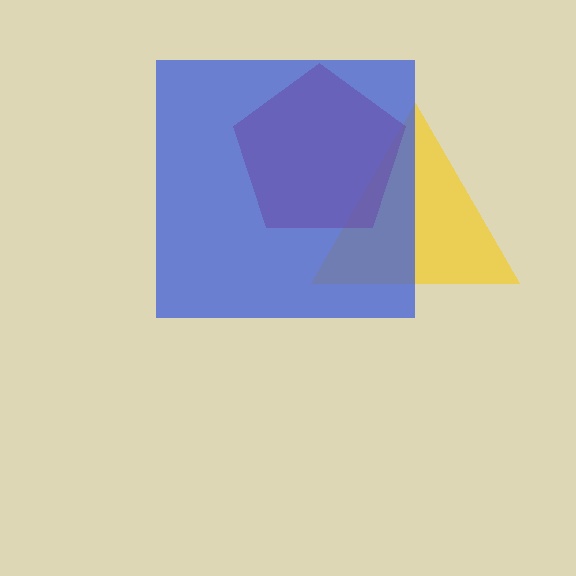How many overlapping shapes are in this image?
There are 3 overlapping shapes in the image.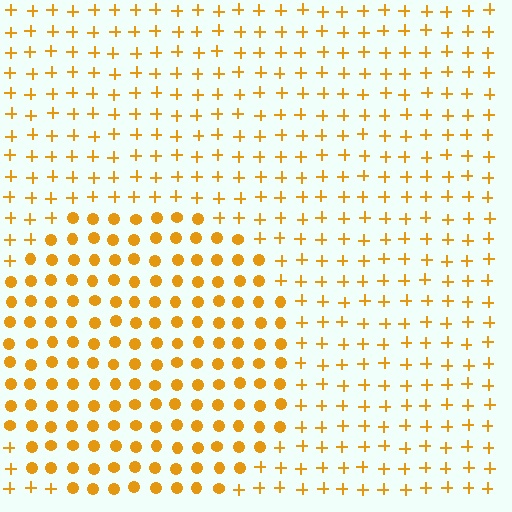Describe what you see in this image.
The image is filled with small orange elements arranged in a uniform grid. A circle-shaped region contains circles, while the surrounding area contains plus signs. The boundary is defined purely by the change in element shape.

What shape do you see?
I see a circle.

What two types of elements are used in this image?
The image uses circles inside the circle region and plus signs outside it.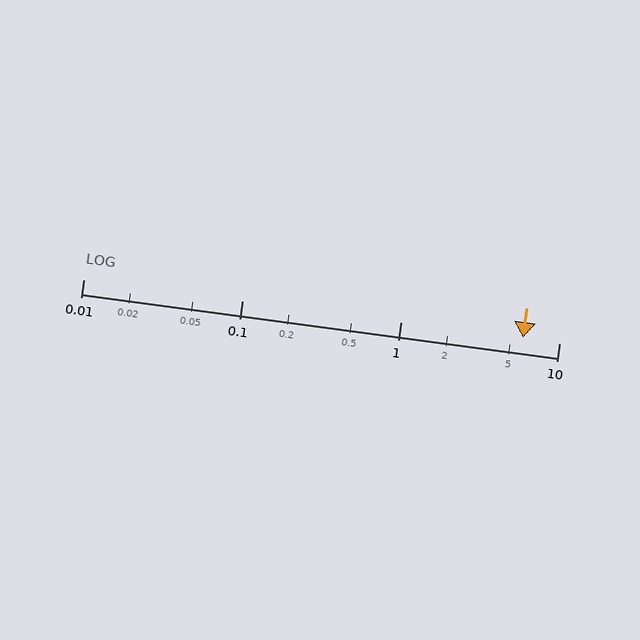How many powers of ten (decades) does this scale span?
The scale spans 3 decades, from 0.01 to 10.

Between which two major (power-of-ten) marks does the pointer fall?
The pointer is between 1 and 10.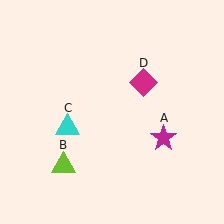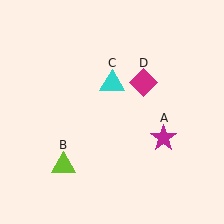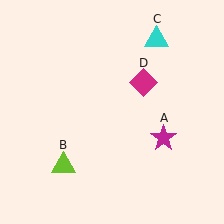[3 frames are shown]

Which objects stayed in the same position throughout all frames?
Magenta star (object A) and lime triangle (object B) and magenta diamond (object D) remained stationary.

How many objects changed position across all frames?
1 object changed position: cyan triangle (object C).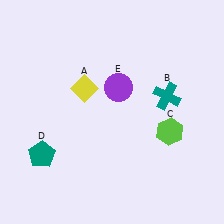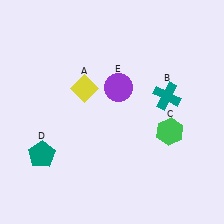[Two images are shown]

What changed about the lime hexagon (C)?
In Image 1, C is lime. In Image 2, it changed to green.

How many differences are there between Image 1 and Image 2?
There is 1 difference between the two images.